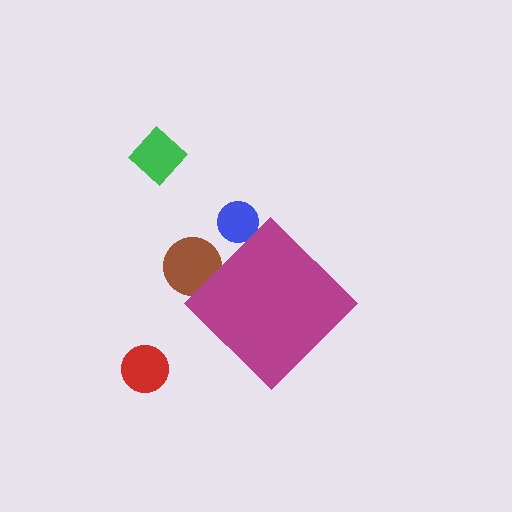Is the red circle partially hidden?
No, the red circle is fully visible.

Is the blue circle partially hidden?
Yes, the blue circle is partially hidden behind the magenta diamond.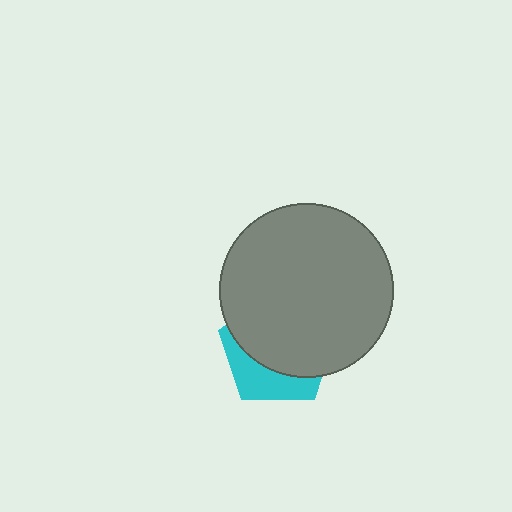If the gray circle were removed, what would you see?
You would see the complete cyan pentagon.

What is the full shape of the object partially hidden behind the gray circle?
The partially hidden object is a cyan pentagon.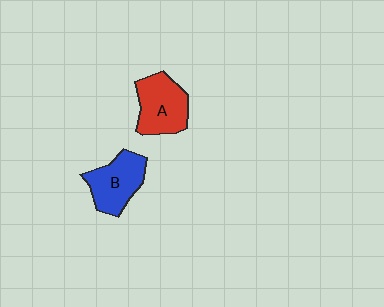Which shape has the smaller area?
Shape B (blue).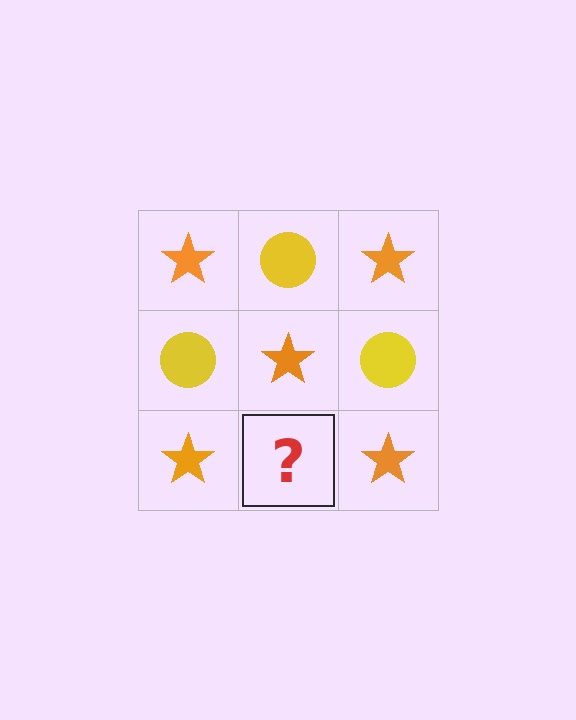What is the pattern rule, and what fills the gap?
The rule is that it alternates orange star and yellow circle in a checkerboard pattern. The gap should be filled with a yellow circle.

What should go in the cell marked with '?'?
The missing cell should contain a yellow circle.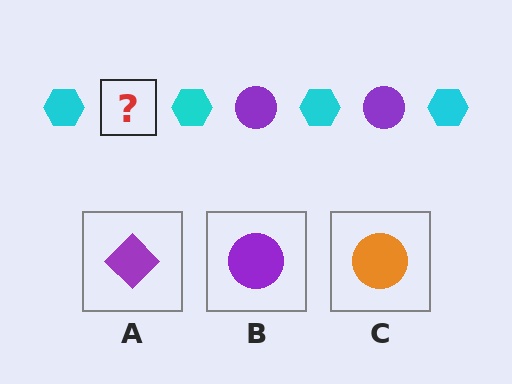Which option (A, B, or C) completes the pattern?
B.